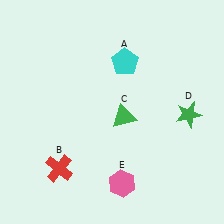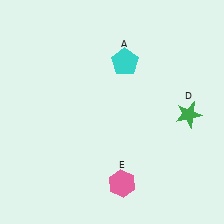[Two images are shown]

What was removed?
The red cross (B), the green triangle (C) were removed in Image 2.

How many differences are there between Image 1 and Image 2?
There are 2 differences between the two images.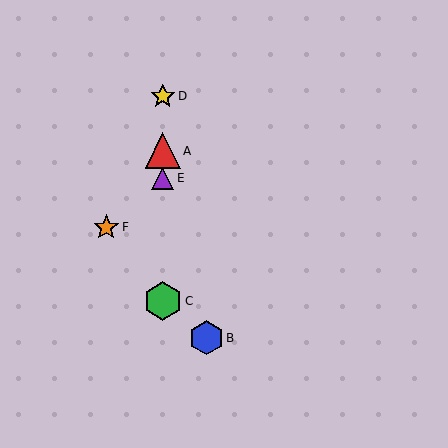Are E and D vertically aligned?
Yes, both are at x≈163.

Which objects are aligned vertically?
Objects A, C, D, E are aligned vertically.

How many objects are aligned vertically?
4 objects (A, C, D, E) are aligned vertically.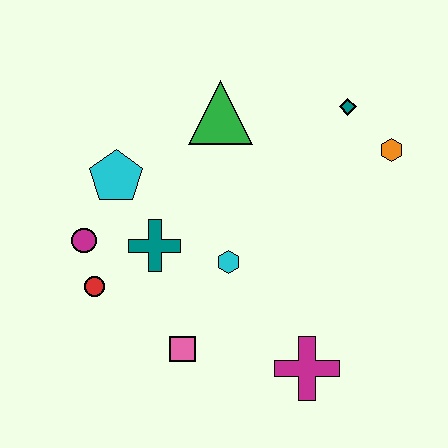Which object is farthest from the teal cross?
The orange hexagon is farthest from the teal cross.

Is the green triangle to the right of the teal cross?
Yes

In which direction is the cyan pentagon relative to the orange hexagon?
The cyan pentagon is to the left of the orange hexagon.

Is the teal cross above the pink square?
Yes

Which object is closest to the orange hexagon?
The teal diamond is closest to the orange hexagon.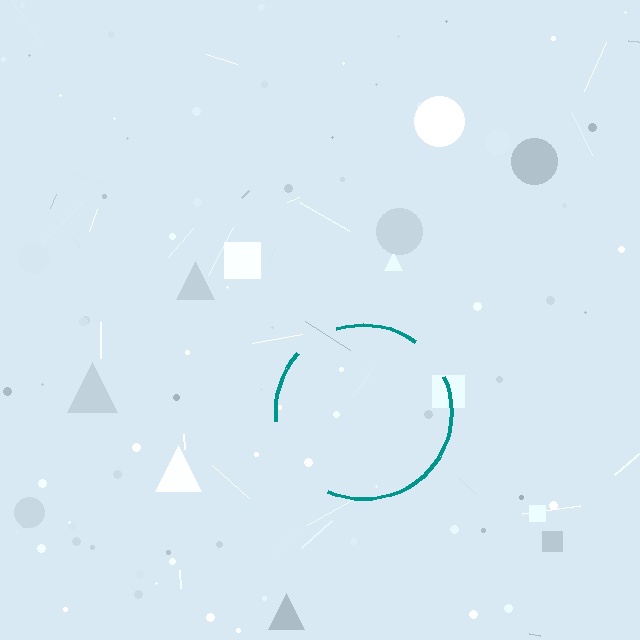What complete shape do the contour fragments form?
The contour fragments form a circle.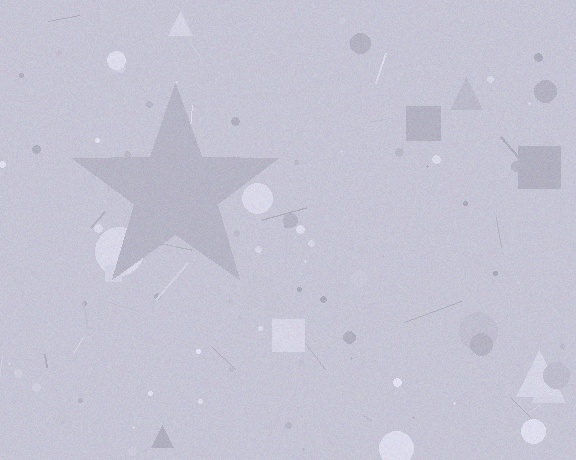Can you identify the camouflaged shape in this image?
The camouflaged shape is a star.